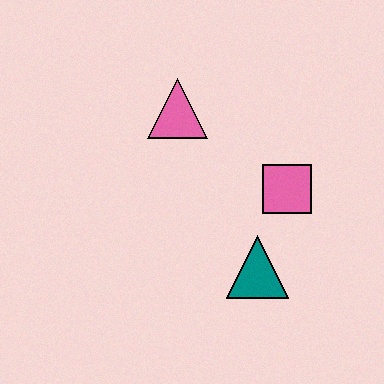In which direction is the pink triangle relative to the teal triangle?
The pink triangle is above the teal triangle.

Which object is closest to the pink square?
The teal triangle is closest to the pink square.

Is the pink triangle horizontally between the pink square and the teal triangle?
No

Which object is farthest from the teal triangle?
The pink triangle is farthest from the teal triangle.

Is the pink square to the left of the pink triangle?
No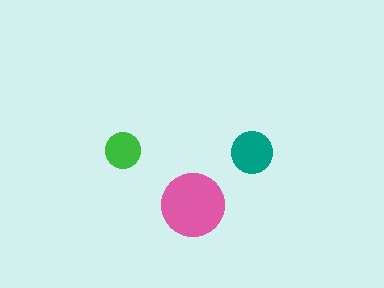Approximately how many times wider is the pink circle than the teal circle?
About 1.5 times wider.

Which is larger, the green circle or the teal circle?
The teal one.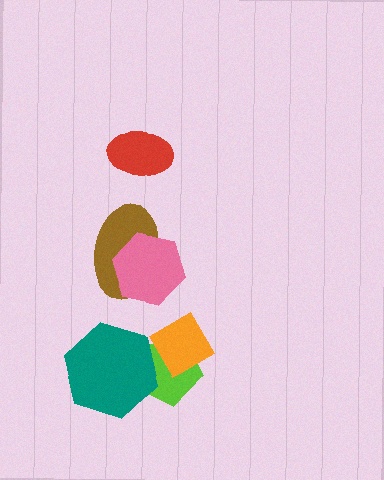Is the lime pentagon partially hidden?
Yes, it is partially covered by another shape.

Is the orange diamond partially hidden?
No, no other shape covers it.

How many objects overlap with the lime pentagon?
2 objects overlap with the lime pentagon.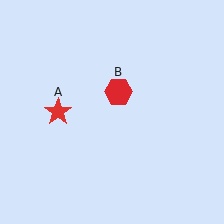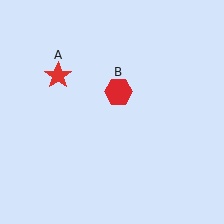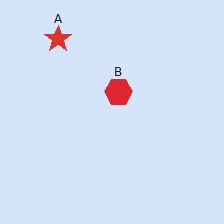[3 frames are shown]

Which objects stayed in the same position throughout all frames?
Red hexagon (object B) remained stationary.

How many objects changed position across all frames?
1 object changed position: red star (object A).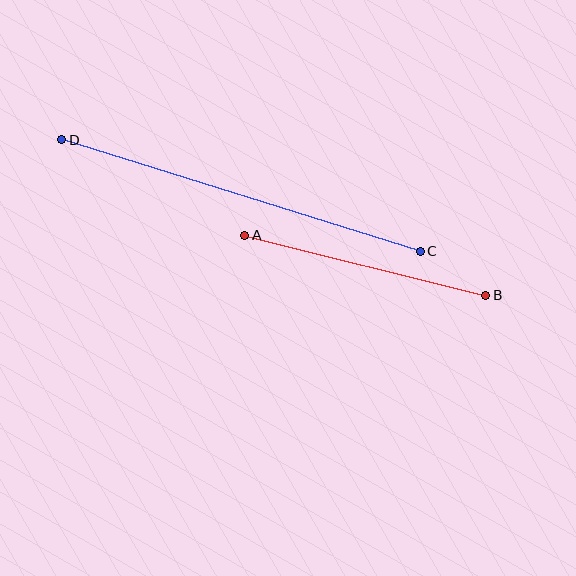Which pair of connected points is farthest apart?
Points C and D are farthest apart.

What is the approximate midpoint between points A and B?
The midpoint is at approximately (365, 265) pixels.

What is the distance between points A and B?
The distance is approximately 248 pixels.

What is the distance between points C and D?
The distance is approximately 375 pixels.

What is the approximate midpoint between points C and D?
The midpoint is at approximately (241, 195) pixels.